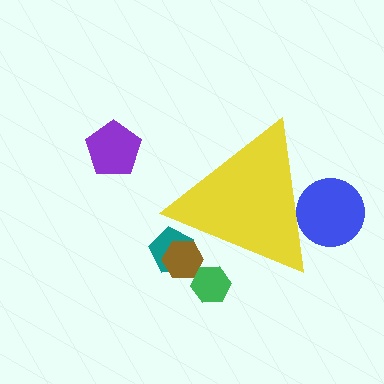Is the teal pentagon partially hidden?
Yes, the teal pentagon is partially hidden behind the yellow triangle.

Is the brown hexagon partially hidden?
Yes, the brown hexagon is partially hidden behind the yellow triangle.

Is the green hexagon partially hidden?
Yes, the green hexagon is partially hidden behind the yellow triangle.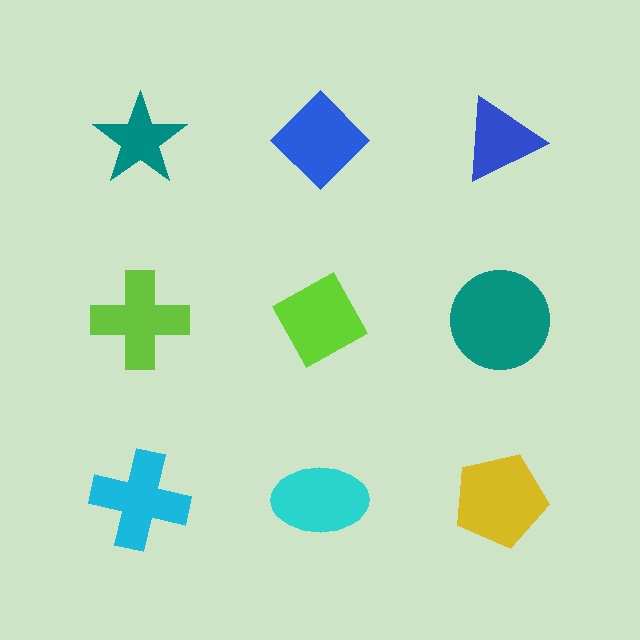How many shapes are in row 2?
3 shapes.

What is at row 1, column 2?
A blue diamond.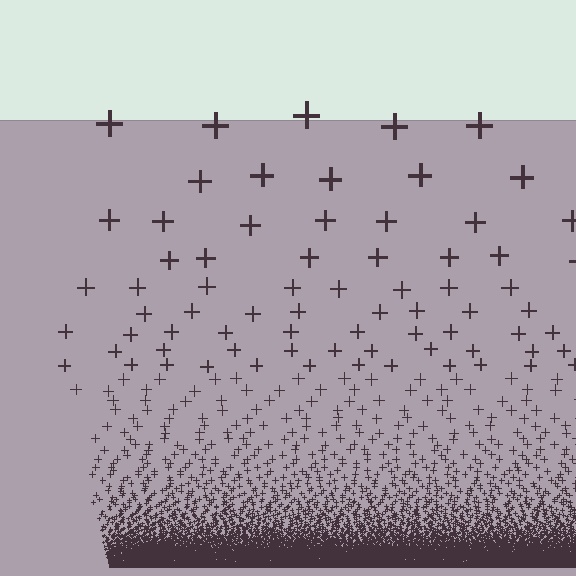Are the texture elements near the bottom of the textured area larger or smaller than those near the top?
Smaller. The gradient is inverted — elements near the bottom are smaller and denser.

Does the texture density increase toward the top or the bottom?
Density increases toward the bottom.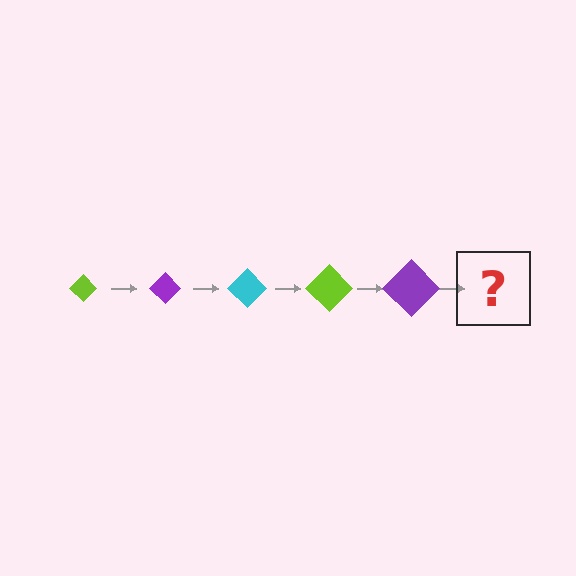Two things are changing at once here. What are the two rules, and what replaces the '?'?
The two rules are that the diamond grows larger each step and the color cycles through lime, purple, and cyan. The '?' should be a cyan diamond, larger than the previous one.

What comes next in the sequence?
The next element should be a cyan diamond, larger than the previous one.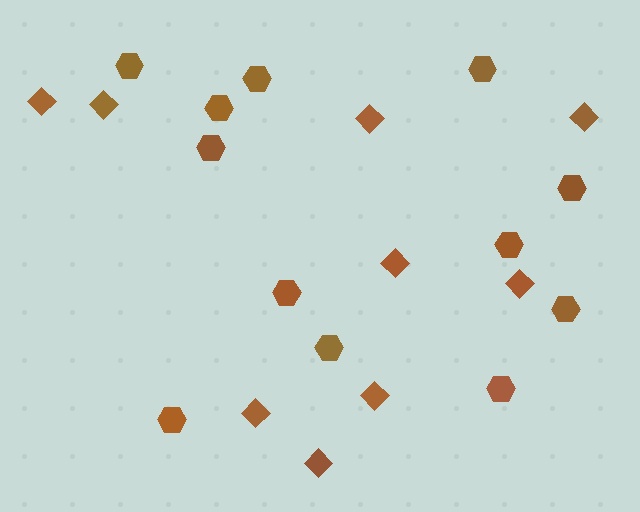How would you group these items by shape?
There are 2 groups: one group of hexagons (12) and one group of diamonds (9).